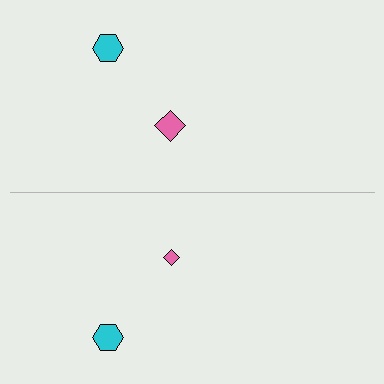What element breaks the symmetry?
The pink diamond on the bottom side has a different size than its mirror counterpart.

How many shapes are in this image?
There are 4 shapes in this image.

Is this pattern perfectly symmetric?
No, the pattern is not perfectly symmetric. The pink diamond on the bottom side has a different size than its mirror counterpart.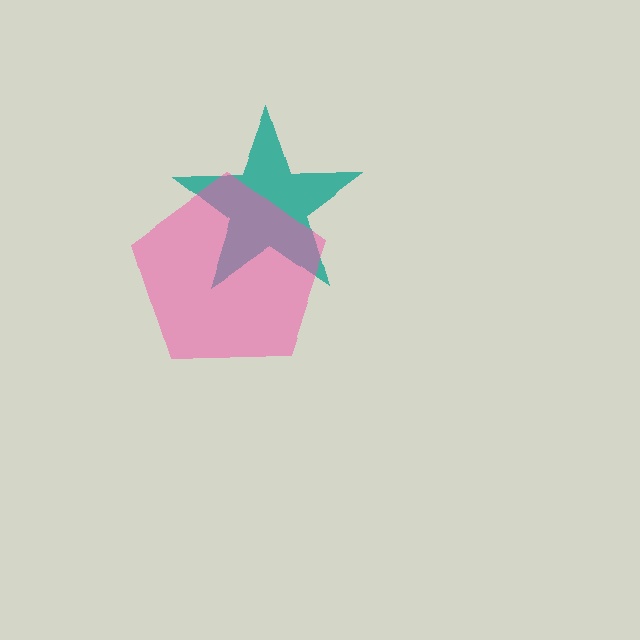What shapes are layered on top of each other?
The layered shapes are: a teal star, a pink pentagon.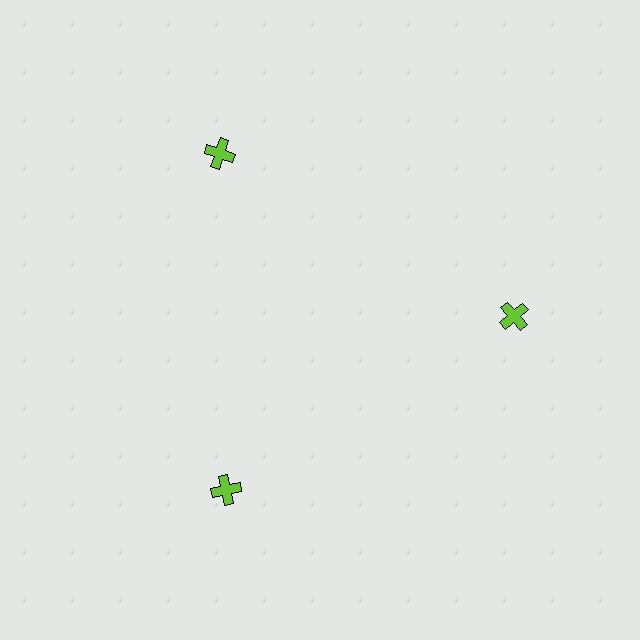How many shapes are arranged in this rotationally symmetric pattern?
There are 3 shapes, arranged in 3 groups of 1.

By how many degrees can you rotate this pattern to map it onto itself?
The pattern maps onto itself every 120 degrees of rotation.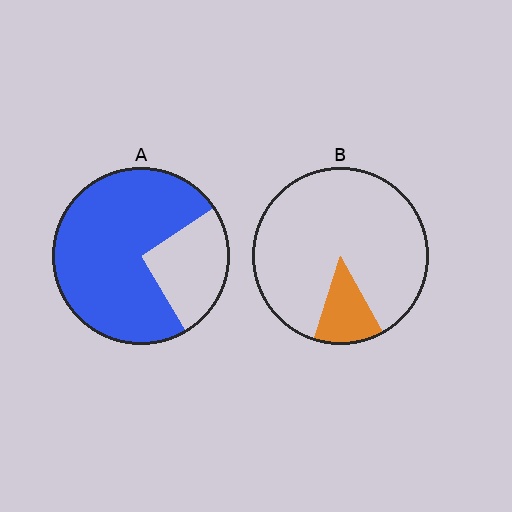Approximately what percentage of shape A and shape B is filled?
A is approximately 75% and B is approximately 15%.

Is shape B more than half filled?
No.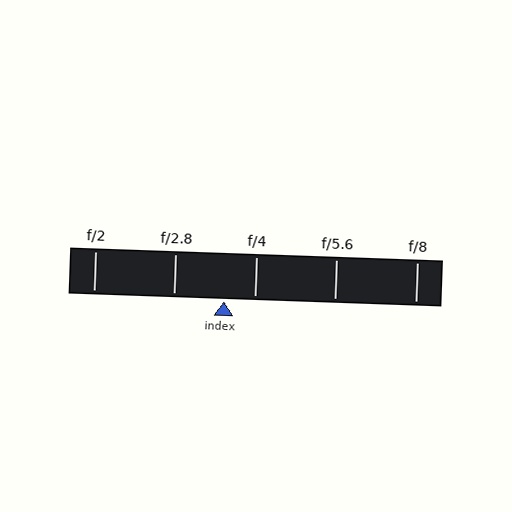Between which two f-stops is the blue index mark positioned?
The index mark is between f/2.8 and f/4.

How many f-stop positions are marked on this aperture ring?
There are 5 f-stop positions marked.